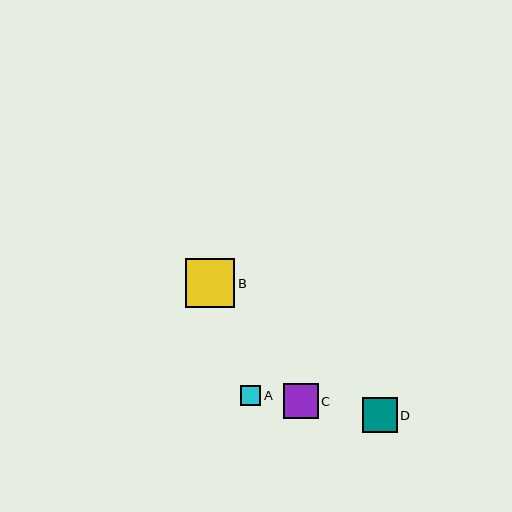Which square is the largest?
Square B is the largest with a size of approximately 49 pixels.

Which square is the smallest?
Square A is the smallest with a size of approximately 20 pixels.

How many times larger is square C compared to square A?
Square C is approximately 1.7 times the size of square A.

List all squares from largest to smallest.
From largest to smallest: B, D, C, A.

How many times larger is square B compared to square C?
Square B is approximately 1.4 times the size of square C.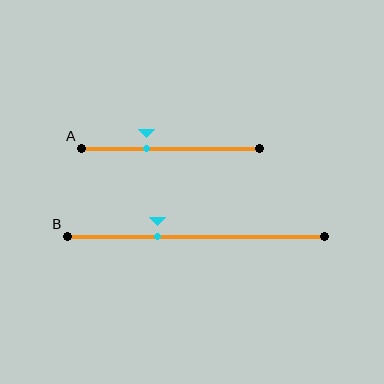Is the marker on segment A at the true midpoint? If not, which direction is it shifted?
No, the marker on segment A is shifted to the left by about 13% of the segment length.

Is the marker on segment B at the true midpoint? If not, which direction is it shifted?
No, the marker on segment B is shifted to the left by about 15% of the segment length.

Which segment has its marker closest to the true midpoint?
Segment A has its marker closest to the true midpoint.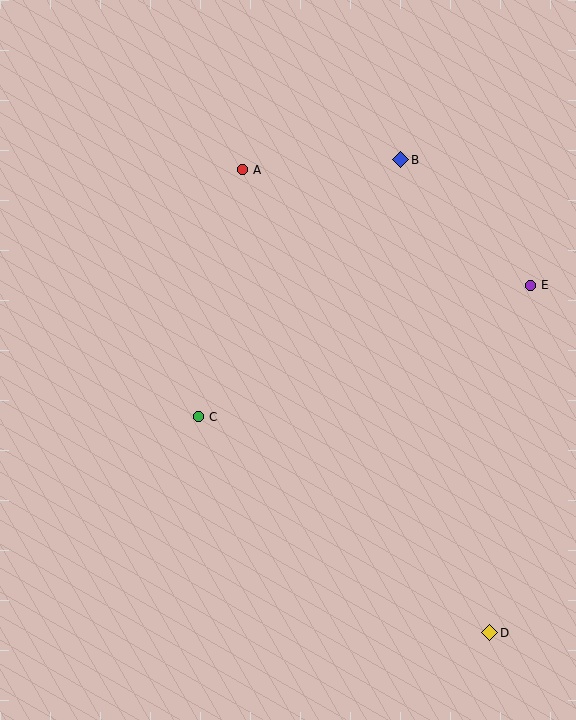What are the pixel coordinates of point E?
Point E is at (531, 285).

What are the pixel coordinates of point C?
Point C is at (199, 417).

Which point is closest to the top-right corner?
Point B is closest to the top-right corner.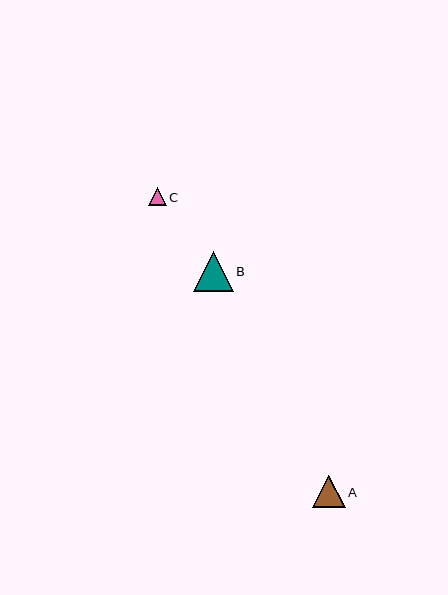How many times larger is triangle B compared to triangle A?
Triangle B is approximately 1.2 times the size of triangle A.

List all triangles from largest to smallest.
From largest to smallest: B, A, C.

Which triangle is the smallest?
Triangle C is the smallest with a size of approximately 17 pixels.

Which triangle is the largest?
Triangle B is the largest with a size of approximately 40 pixels.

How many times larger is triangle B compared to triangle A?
Triangle B is approximately 1.2 times the size of triangle A.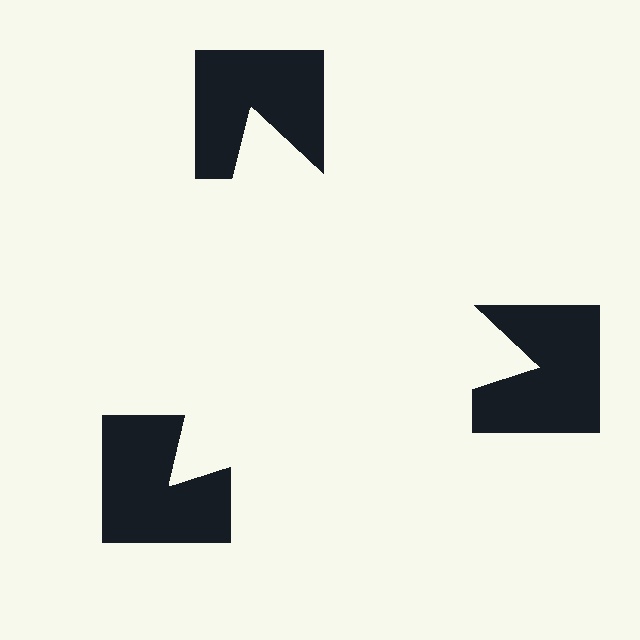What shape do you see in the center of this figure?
An illusory triangle — its edges are inferred from the aligned wedge cuts in the notched squares, not physically drawn.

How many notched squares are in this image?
There are 3 — one at each vertex of the illusory triangle.